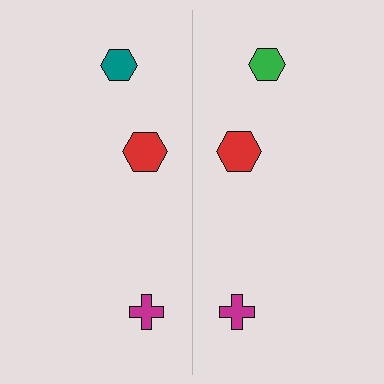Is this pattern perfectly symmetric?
No, the pattern is not perfectly symmetric. The green hexagon on the right side breaks the symmetry — its mirror counterpart is teal.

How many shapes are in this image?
There are 6 shapes in this image.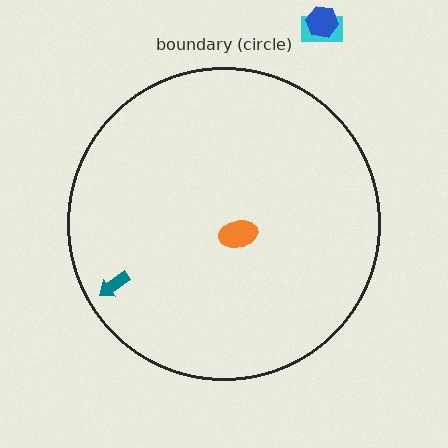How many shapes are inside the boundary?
2 inside, 2 outside.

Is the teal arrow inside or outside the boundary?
Inside.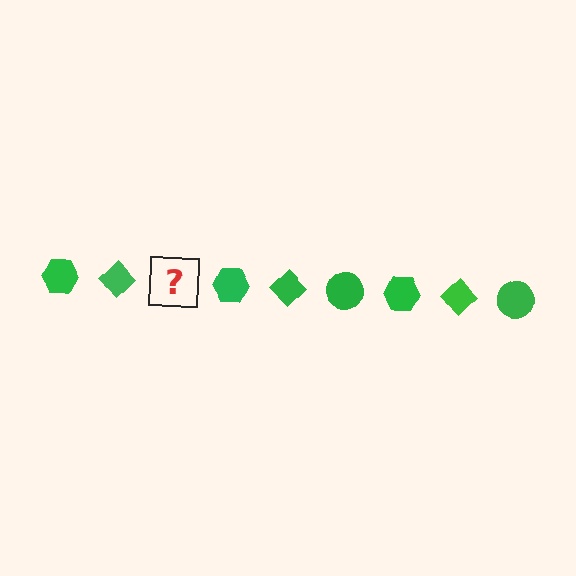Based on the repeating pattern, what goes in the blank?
The blank should be a green circle.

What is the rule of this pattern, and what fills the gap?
The rule is that the pattern cycles through hexagon, diamond, circle shapes in green. The gap should be filled with a green circle.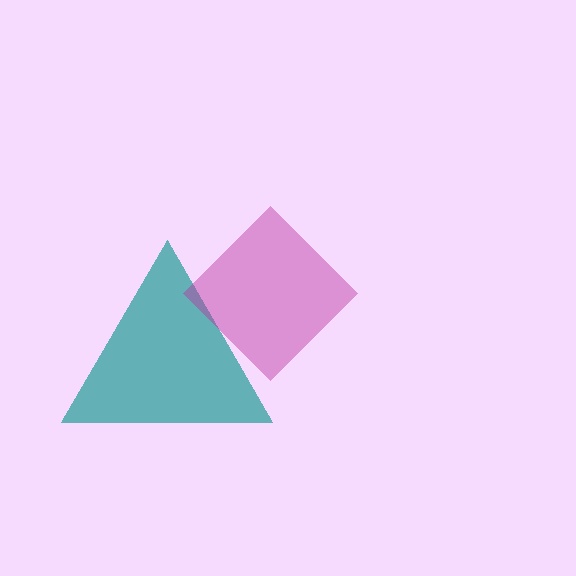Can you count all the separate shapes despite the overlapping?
Yes, there are 2 separate shapes.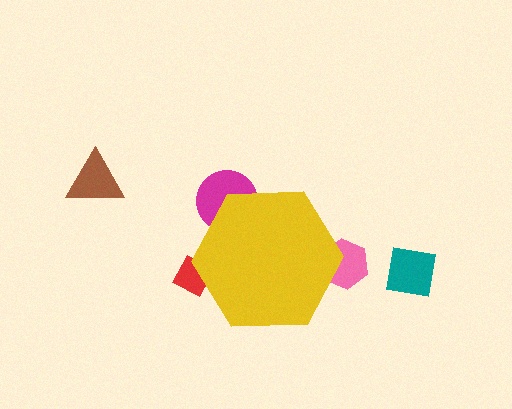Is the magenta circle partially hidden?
Yes, the magenta circle is partially hidden behind the yellow hexagon.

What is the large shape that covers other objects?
A yellow hexagon.